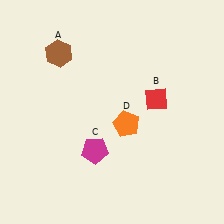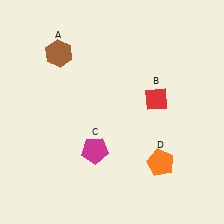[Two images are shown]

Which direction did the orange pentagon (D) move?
The orange pentagon (D) moved down.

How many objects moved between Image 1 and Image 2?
1 object moved between the two images.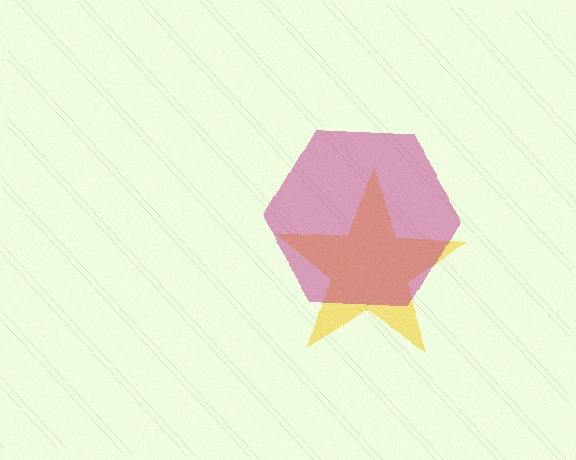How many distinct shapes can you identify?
There are 2 distinct shapes: a yellow star, a magenta hexagon.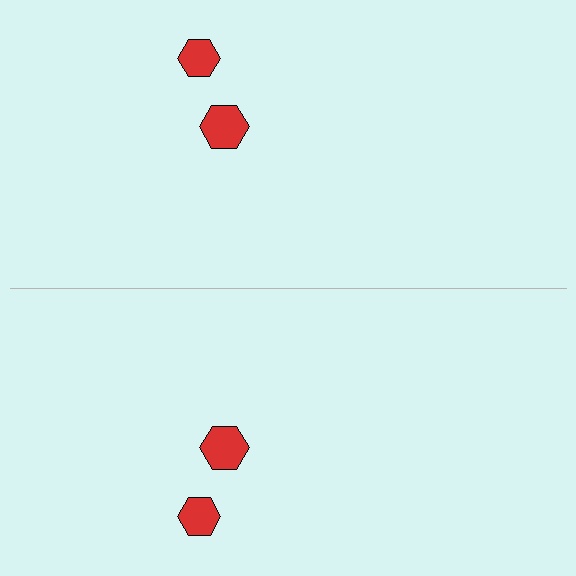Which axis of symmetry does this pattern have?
The pattern has a horizontal axis of symmetry running through the center of the image.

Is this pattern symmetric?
Yes, this pattern has bilateral (reflection) symmetry.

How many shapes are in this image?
There are 4 shapes in this image.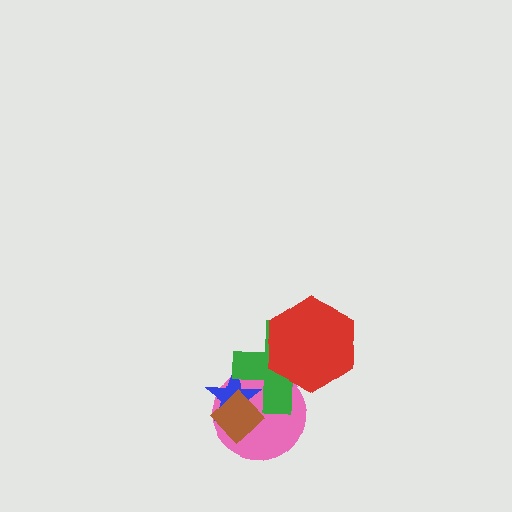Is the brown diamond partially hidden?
No, no other shape covers it.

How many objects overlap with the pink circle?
3 objects overlap with the pink circle.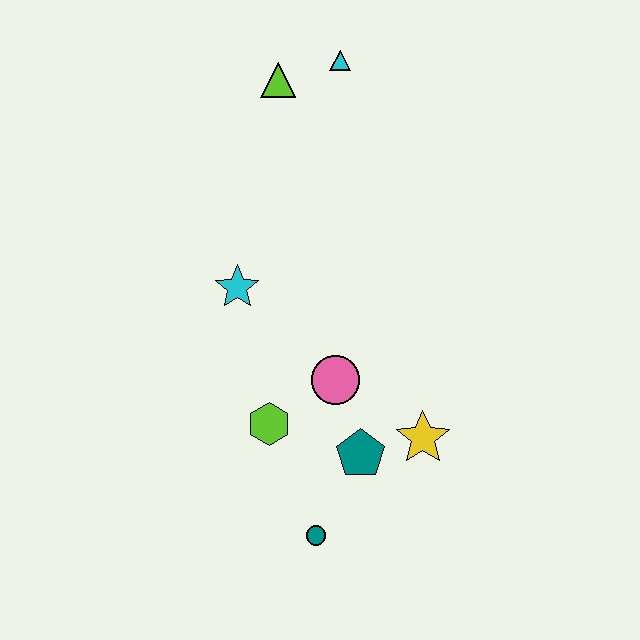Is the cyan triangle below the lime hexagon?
No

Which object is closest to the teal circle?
The teal pentagon is closest to the teal circle.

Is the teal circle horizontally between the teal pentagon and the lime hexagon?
Yes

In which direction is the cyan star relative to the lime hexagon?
The cyan star is above the lime hexagon.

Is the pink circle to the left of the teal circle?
No